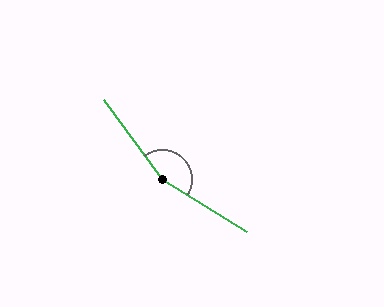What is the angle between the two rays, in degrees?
Approximately 158 degrees.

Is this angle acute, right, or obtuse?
It is obtuse.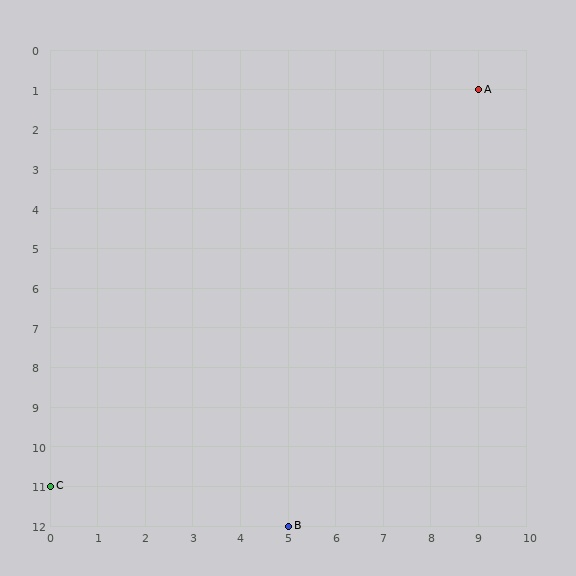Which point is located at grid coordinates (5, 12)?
Point B is at (5, 12).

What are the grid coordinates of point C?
Point C is at grid coordinates (0, 11).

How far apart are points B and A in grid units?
Points B and A are 4 columns and 11 rows apart (about 11.7 grid units diagonally).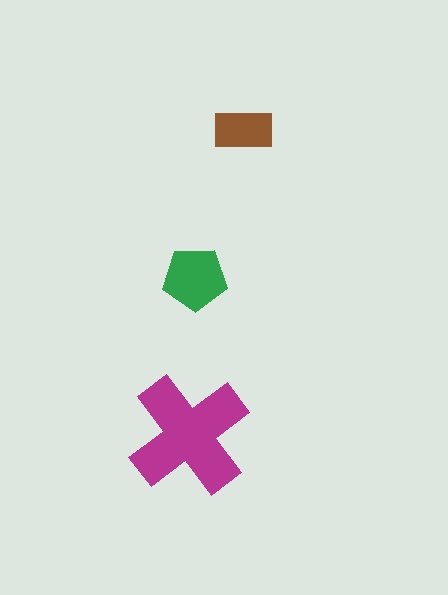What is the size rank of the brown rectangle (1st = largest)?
3rd.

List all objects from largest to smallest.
The magenta cross, the green pentagon, the brown rectangle.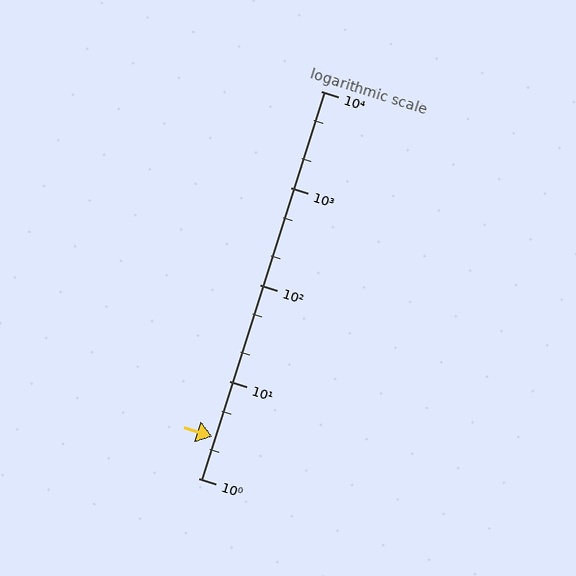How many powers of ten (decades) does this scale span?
The scale spans 4 decades, from 1 to 10000.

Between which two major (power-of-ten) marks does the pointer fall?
The pointer is between 1 and 10.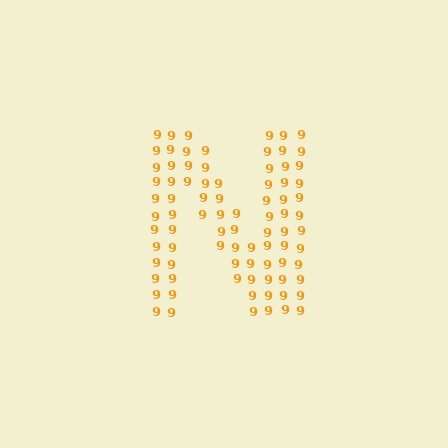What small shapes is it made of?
It is made of small digit 9's.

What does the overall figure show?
The overall figure shows the letter N.